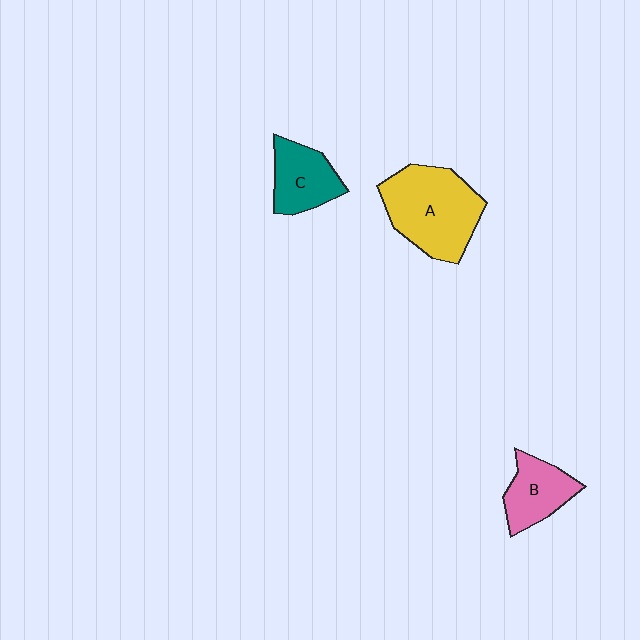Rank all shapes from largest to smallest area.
From largest to smallest: A (yellow), C (teal), B (pink).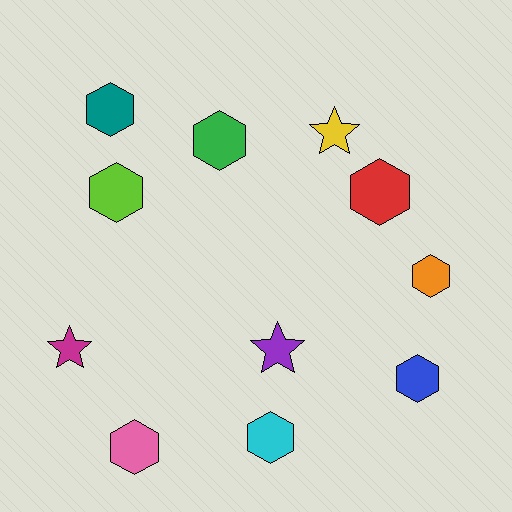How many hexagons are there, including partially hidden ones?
There are 8 hexagons.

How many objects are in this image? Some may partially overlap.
There are 11 objects.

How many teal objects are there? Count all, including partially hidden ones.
There is 1 teal object.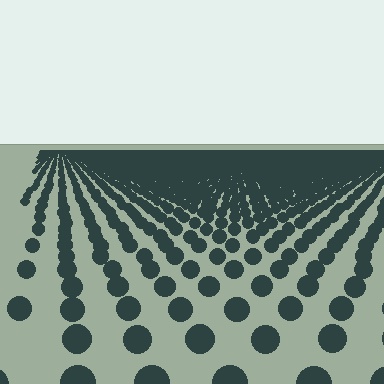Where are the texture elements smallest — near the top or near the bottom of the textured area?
Near the top.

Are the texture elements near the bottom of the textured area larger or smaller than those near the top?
Larger. Near the bottom, elements are closer to the viewer and appear at a bigger on-screen size.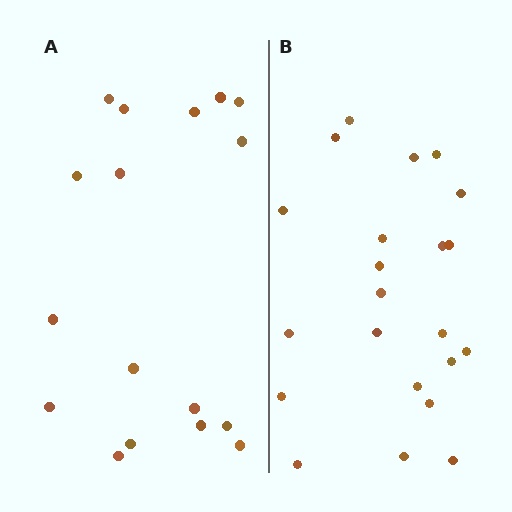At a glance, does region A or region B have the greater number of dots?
Region B (the right region) has more dots.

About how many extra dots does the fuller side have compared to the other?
Region B has about 5 more dots than region A.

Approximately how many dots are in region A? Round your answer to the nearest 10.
About 20 dots. (The exact count is 17, which rounds to 20.)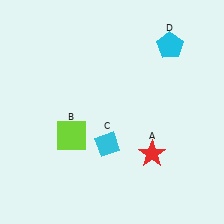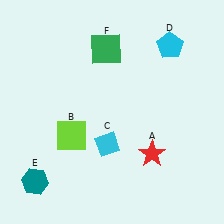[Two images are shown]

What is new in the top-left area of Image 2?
A green square (F) was added in the top-left area of Image 2.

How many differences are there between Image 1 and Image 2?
There are 2 differences between the two images.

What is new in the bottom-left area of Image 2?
A teal hexagon (E) was added in the bottom-left area of Image 2.